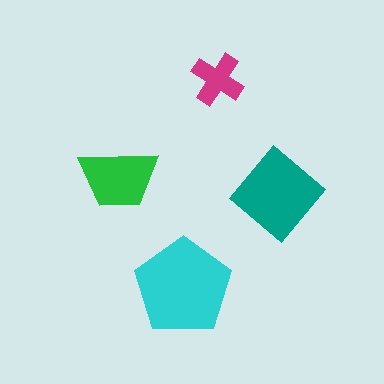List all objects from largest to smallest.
The cyan pentagon, the teal diamond, the green trapezoid, the magenta cross.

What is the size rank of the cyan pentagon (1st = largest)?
1st.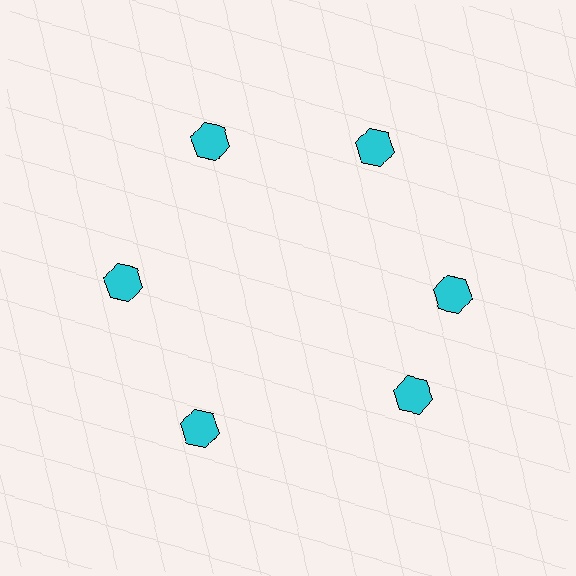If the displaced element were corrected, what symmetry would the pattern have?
It would have 6-fold rotational symmetry — the pattern would map onto itself every 60 degrees.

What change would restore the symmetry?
The symmetry would be restored by rotating it back into even spacing with its neighbors so that all 6 hexagons sit at equal angles and equal distance from the center.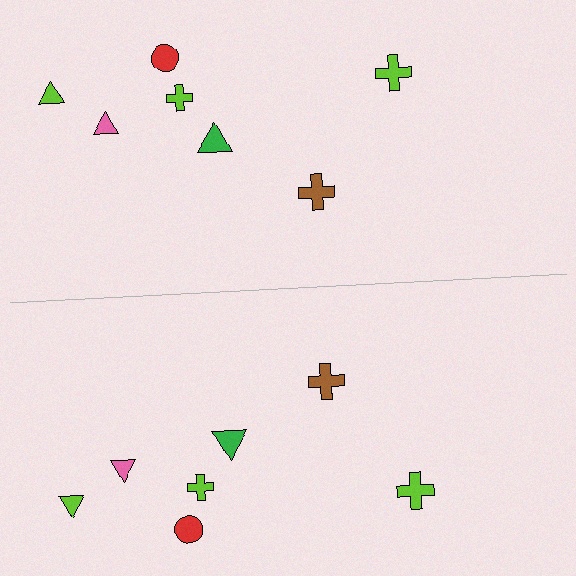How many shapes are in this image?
There are 14 shapes in this image.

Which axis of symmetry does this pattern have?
The pattern has a horizontal axis of symmetry running through the center of the image.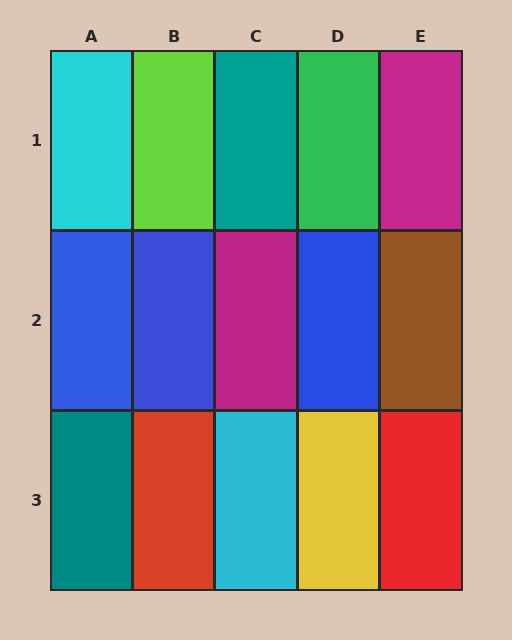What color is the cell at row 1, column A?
Cyan.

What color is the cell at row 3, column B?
Red.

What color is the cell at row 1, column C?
Teal.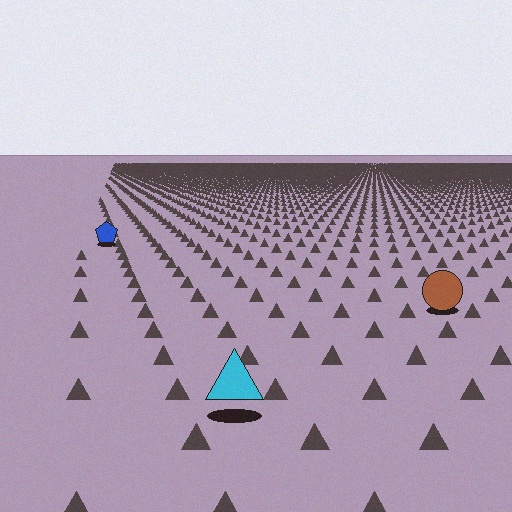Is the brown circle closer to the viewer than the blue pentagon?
Yes. The brown circle is closer — you can tell from the texture gradient: the ground texture is coarser near it.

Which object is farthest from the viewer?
The blue pentagon is farthest from the viewer. It appears smaller and the ground texture around it is denser.